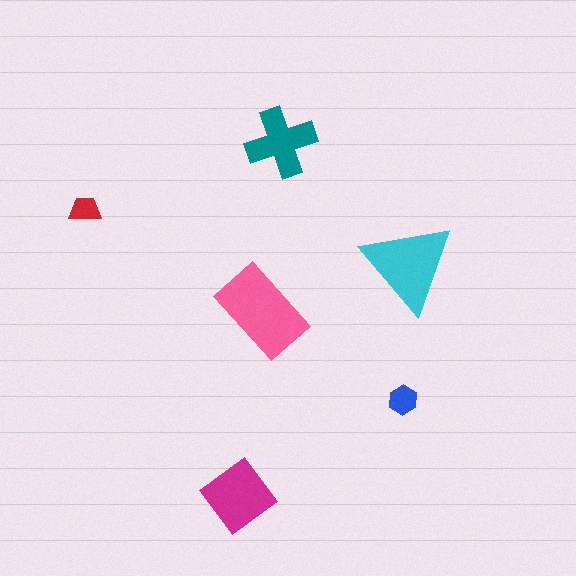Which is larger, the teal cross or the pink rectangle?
The pink rectangle.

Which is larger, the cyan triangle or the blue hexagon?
The cyan triangle.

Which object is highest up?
The teal cross is topmost.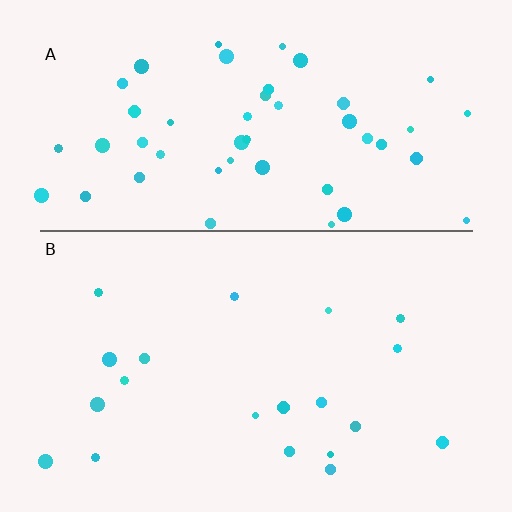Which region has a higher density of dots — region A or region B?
A (the top).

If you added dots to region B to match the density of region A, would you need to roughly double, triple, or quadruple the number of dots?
Approximately double.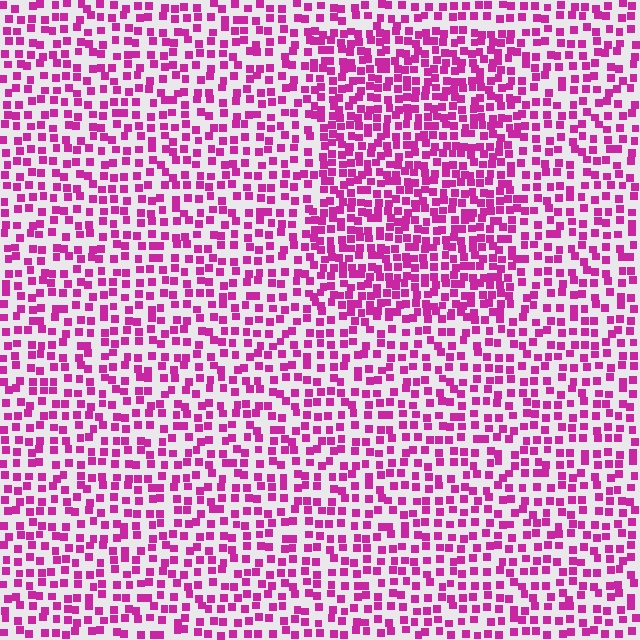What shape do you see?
I see a rectangle.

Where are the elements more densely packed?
The elements are more densely packed inside the rectangle boundary.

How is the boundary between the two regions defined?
The boundary is defined by a change in element density (approximately 1.7x ratio). All elements are the same color, size, and shape.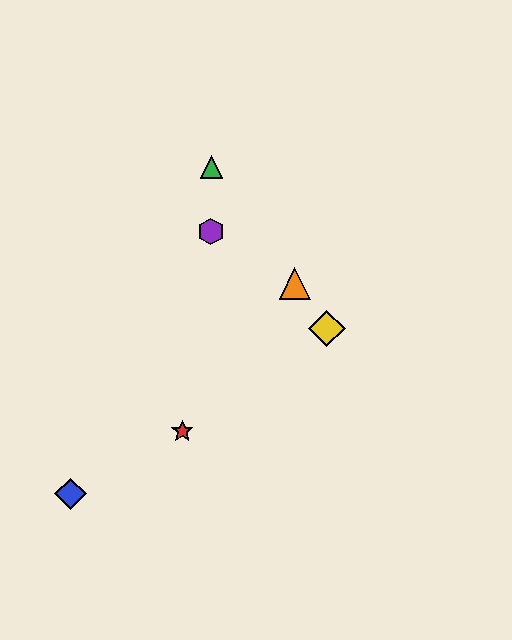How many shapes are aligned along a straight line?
3 shapes (the green triangle, the yellow diamond, the orange triangle) are aligned along a straight line.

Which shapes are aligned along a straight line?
The green triangle, the yellow diamond, the orange triangle are aligned along a straight line.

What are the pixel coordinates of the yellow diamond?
The yellow diamond is at (327, 329).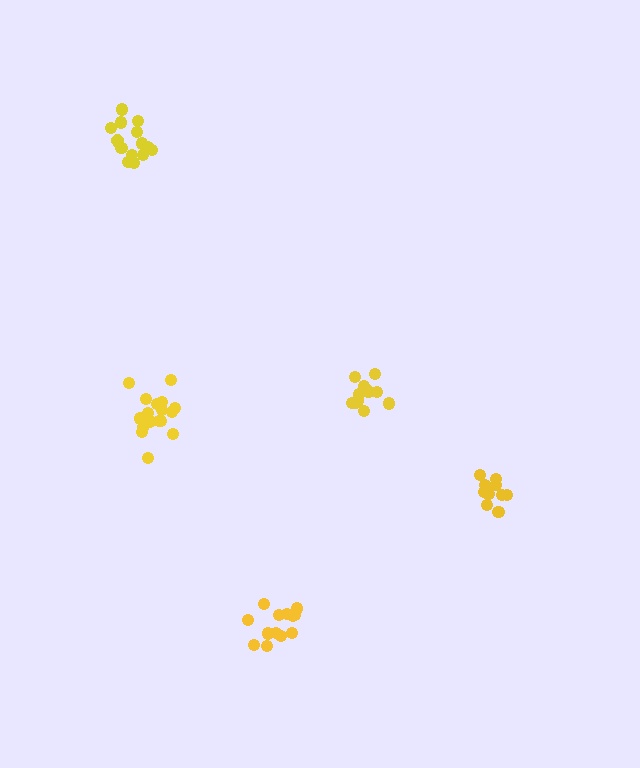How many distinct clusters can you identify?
There are 5 distinct clusters.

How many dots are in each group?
Group 1: 12 dots, Group 2: 13 dots, Group 3: 17 dots, Group 4: 16 dots, Group 5: 13 dots (71 total).